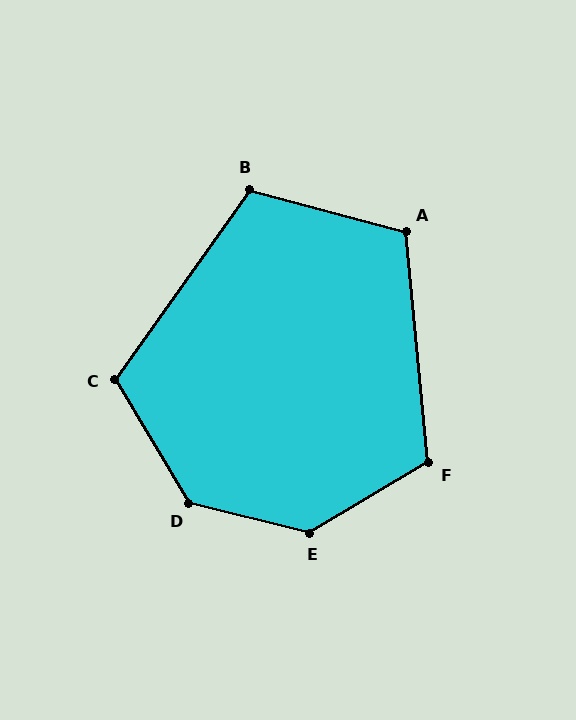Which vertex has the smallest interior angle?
B, at approximately 110 degrees.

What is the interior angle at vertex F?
Approximately 115 degrees (obtuse).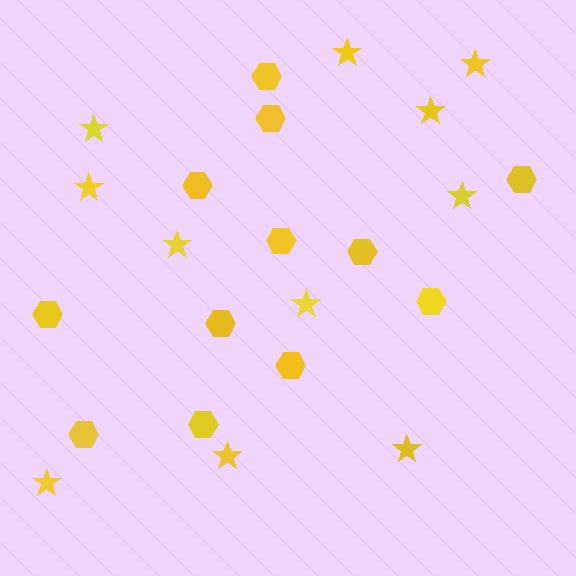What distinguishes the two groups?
There are 2 groups: one group of stars (11) and one group of hexagons (12).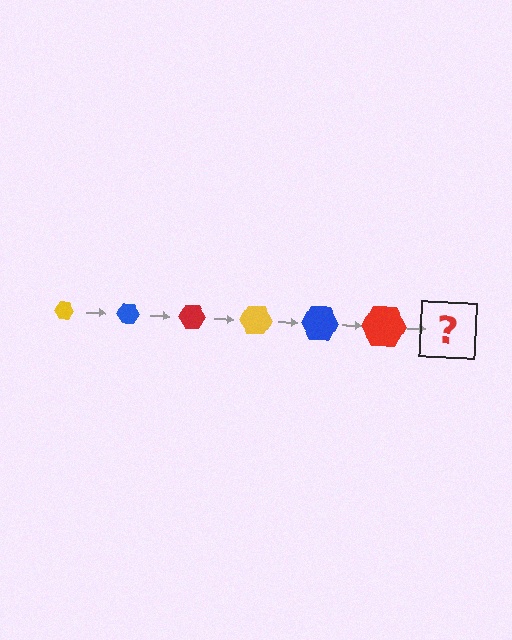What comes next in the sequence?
The next element should be a yellow hexagon, larger than the previous one.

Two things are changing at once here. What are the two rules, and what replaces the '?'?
The two rules are that the hexagon grows larger each step and the color cycles through yellow, blue, and red. The '?' should be a yellow hexagon, larger than the previous one.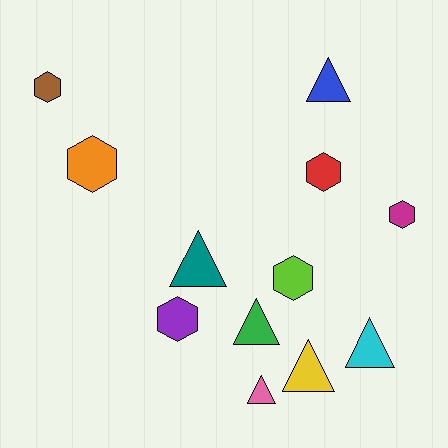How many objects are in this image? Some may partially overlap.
There are 12 objects.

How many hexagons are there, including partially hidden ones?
There are 6 hexagons.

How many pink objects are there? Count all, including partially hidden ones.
There is 1 pink object.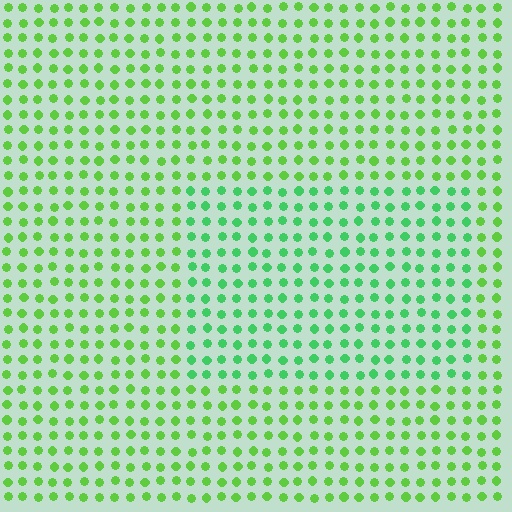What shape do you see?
I see a rectangle.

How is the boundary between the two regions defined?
The boundary is defined purely by a slight shift in hue (about 29 degrees). Spacing, size, and orientation are identical on both sides.